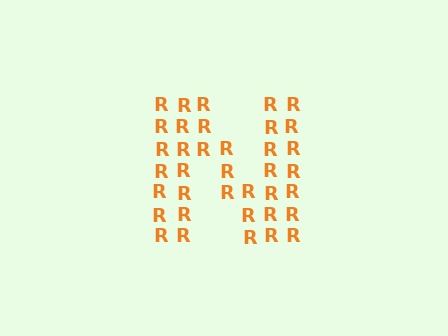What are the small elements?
The small elements are letter R's.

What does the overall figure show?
The overall figure shows the letter N.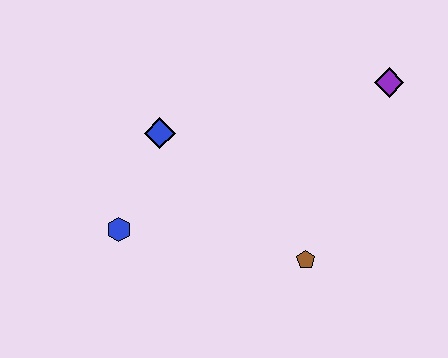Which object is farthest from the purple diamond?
The blue hexagon is farthest from the purple diamond.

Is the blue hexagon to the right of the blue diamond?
No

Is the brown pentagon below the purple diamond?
Yes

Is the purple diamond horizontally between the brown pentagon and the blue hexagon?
No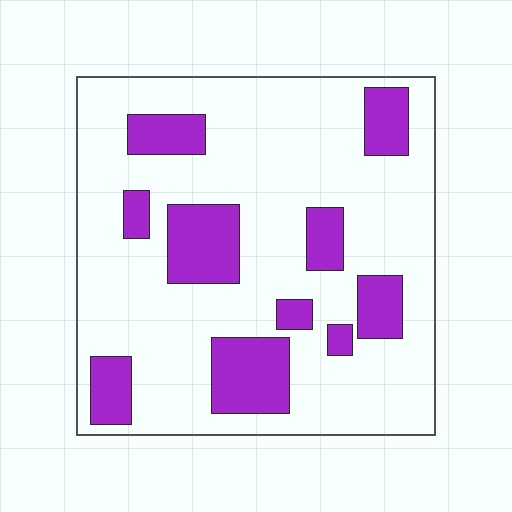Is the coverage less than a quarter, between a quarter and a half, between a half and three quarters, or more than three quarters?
Less than a quarter.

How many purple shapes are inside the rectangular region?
10.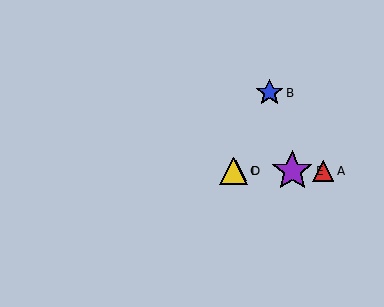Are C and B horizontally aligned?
No, C is at y≈171 and B is at y≈93.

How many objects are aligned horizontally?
4 objects (A, C, D, E) are aligned horizontally.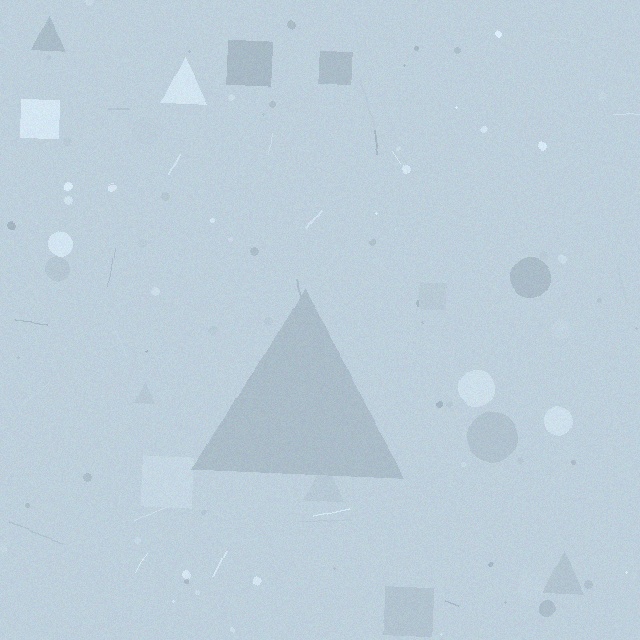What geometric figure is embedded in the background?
A triangle is embedded in the background.